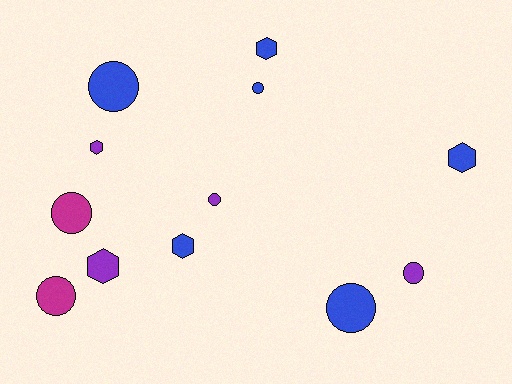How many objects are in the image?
There are 12 objects.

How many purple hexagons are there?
There are 2 purple hexagons.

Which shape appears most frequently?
Circle, with 7 objects.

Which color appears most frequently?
Blue, with 6 objects.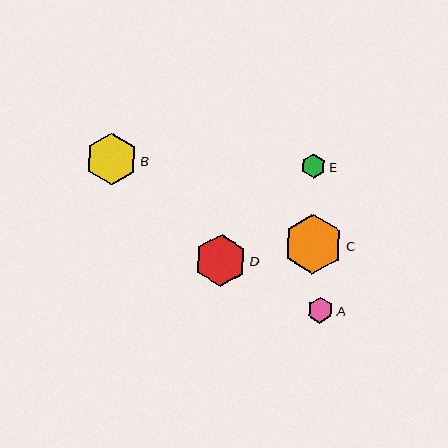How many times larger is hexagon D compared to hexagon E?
Hexagon D is approximately 2.1 times the size of hexagon E.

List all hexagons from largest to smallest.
From largest to smallest: C, B, D, A, E.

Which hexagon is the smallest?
Hexagon E is the smallest with a size of approximately 24 pixels.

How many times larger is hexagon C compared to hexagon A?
Hexagon C is approximately 2.3 times the size of hexagon A.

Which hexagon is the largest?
Hexagon C is the largest with a size of approximately 60 pixels.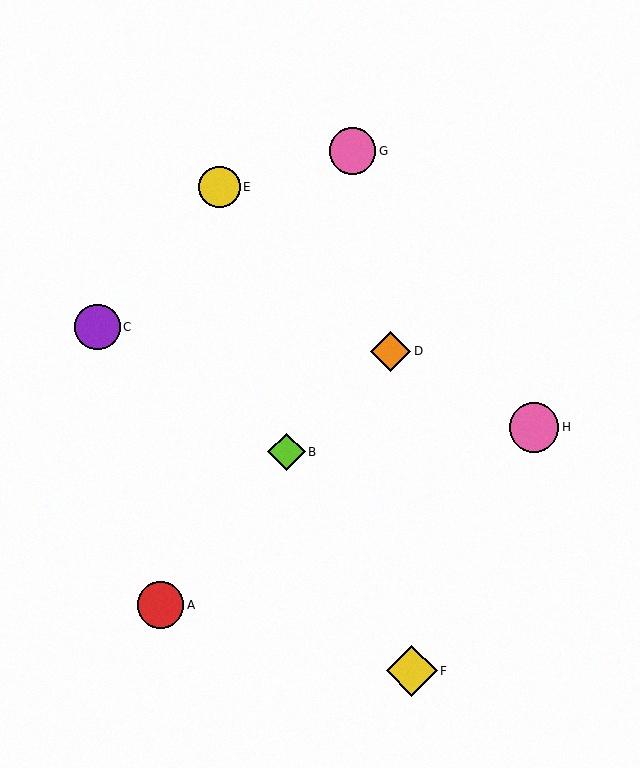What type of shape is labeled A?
Shape A is a red circle.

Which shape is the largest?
The yellow diamond (labeled F) is the largest.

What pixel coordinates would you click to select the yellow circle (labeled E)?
Click at (219, 187) to select the yellow circle E.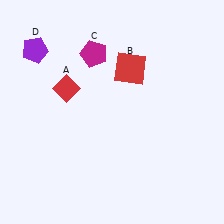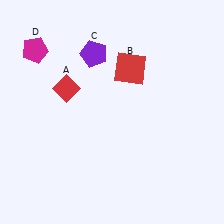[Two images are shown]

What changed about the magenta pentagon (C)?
In Image 1, C is magenta. In Image 2, it changed to purple.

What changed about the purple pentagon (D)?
In Image 1, D is purple. In Image 2, it changed to magenta.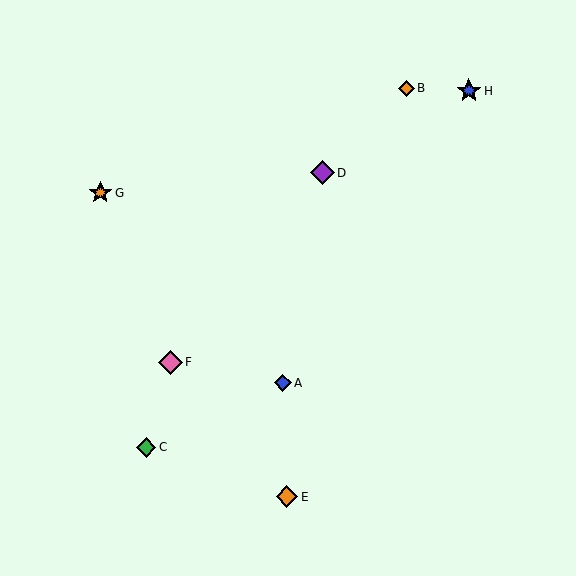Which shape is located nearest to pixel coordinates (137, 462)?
The green diamond (labeled C) at (146, 447) is nearest to that location.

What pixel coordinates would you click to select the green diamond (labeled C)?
Click at (146, 447) to select the green diamond C.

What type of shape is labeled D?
Shape D is a purple diamond.